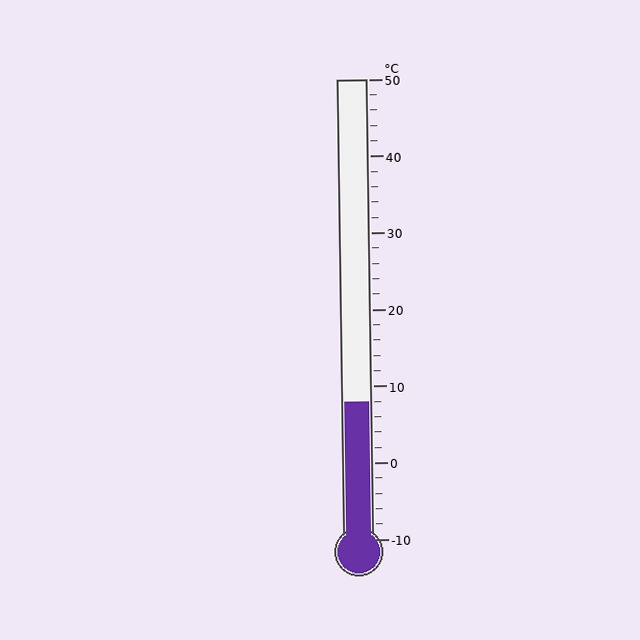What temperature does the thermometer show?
The thermometer shows approximately 8°C.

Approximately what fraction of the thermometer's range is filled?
The thermometer is filled to approximately 30% of its range.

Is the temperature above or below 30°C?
The temperature is below 30°C.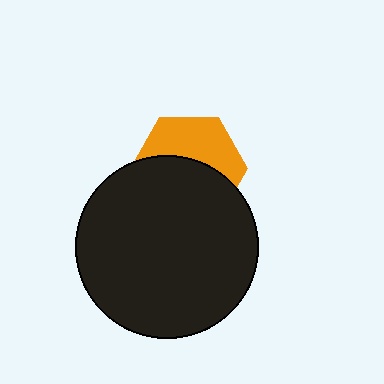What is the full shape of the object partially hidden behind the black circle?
The partially hidden object is an orange hexagon.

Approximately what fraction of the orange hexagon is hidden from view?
Roughly 56% of the orange hexagon is hidden behind the black circle.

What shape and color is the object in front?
The object in front is a black circle.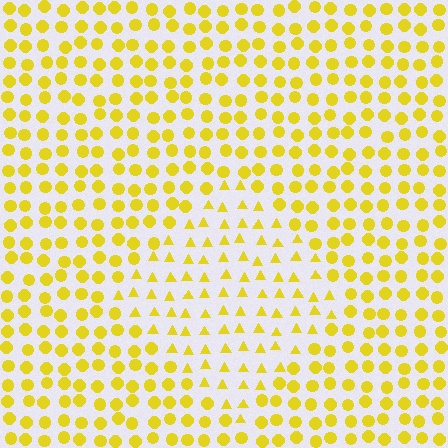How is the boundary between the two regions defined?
The boundary is defined by a change in element shape: triangles inside vs. circles outside. All elements share the same color and spacing.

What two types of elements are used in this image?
The image uses triangles inside the diamond region and circles outside it.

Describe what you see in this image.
The image is filled with small yellow elements arranged in a uniform grid. A diamond-shaped region contains triangles, while the surrounding area contains circles. The boundary is defined purely by the change in element shape.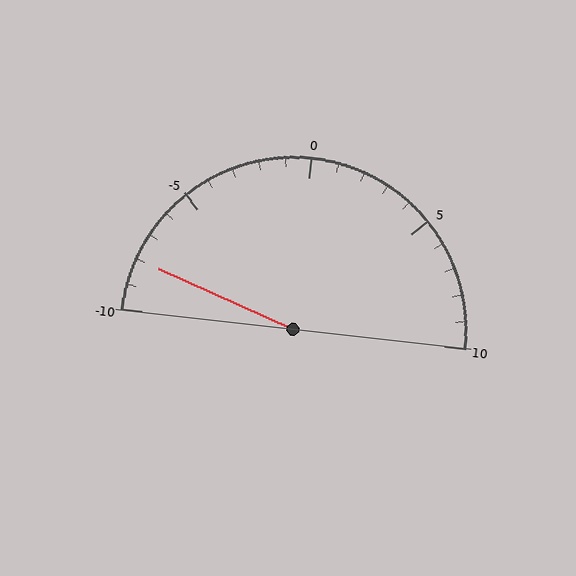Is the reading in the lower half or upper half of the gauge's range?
The reading is in the lower half of the range (-10 to 10).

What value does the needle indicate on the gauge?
The needle indicates approximately -8.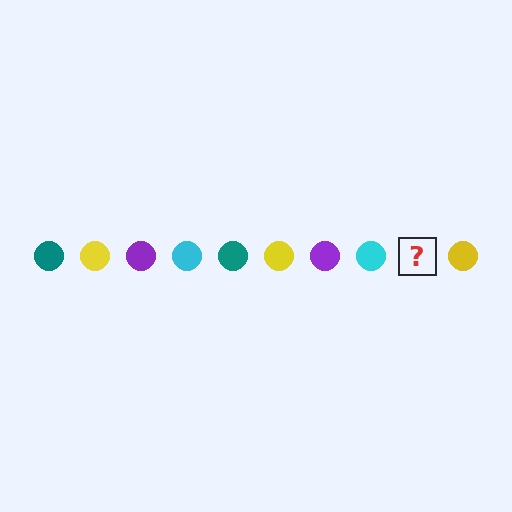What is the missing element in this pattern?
The missing element is a teal circle.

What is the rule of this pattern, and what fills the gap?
The rule is that the pattern cycles through teal, yellow, purple, cyan circles. The gap should be filled with a teal circle.